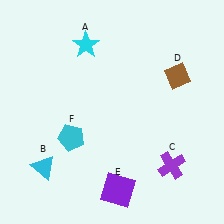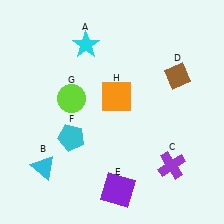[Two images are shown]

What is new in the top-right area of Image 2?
An orange square (H) was added in the top-right area of Image 2.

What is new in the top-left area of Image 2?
A lime circle (G) was added in the top-left area of Image 2.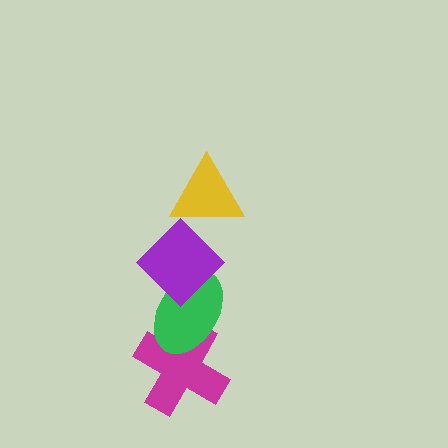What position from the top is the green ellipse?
The green ellipse is 3rd from the top.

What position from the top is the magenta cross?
The magenta cross is 4th from the top.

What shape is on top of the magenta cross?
The green ellipse is on top of the magenta cross.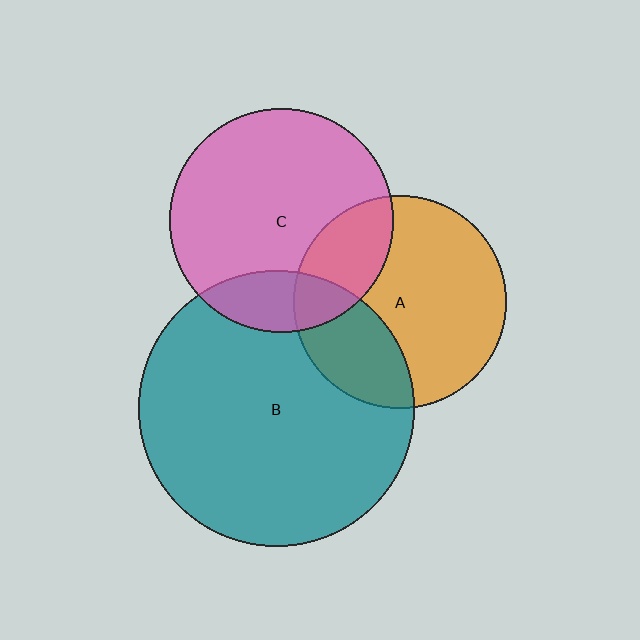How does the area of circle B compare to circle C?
Approximately 1.5 times.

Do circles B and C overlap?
Yes.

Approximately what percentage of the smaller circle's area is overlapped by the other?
Approximately 20%.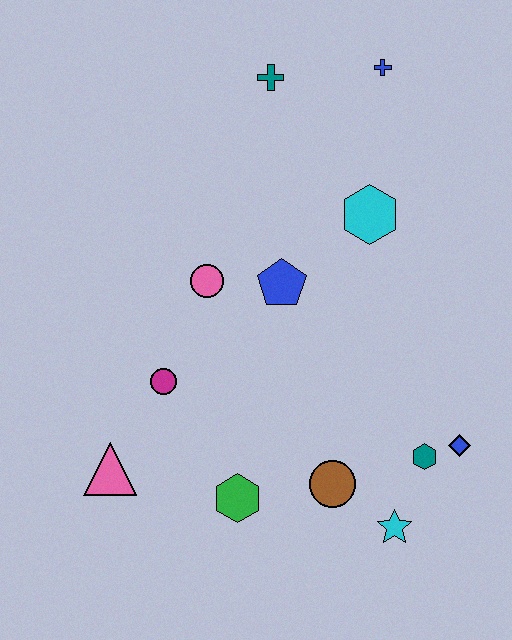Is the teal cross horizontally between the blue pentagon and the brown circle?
No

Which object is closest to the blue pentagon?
The pink circle is closest to the blue pentagon.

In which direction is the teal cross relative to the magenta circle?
The teal cross is above the magenta circle.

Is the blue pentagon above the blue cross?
No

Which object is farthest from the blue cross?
The pink triangle is farthest from the blue cross.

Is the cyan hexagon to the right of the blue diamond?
No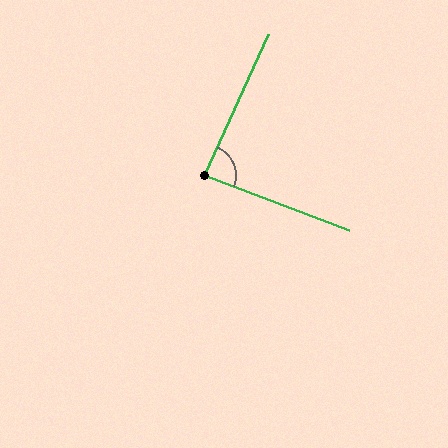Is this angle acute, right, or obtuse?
It is approximately a right angle.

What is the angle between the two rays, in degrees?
Approximately 87 degrees.